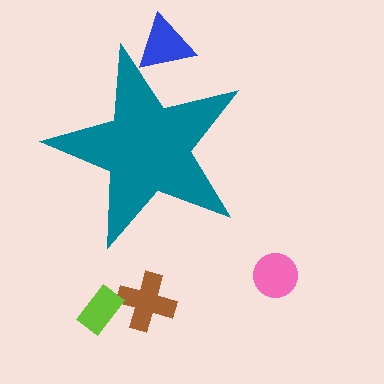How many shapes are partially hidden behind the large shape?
1 shape is partially hidden.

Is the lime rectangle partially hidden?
No, the lime rectangle is fully visible.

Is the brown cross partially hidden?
No, the brown cross is fully visible.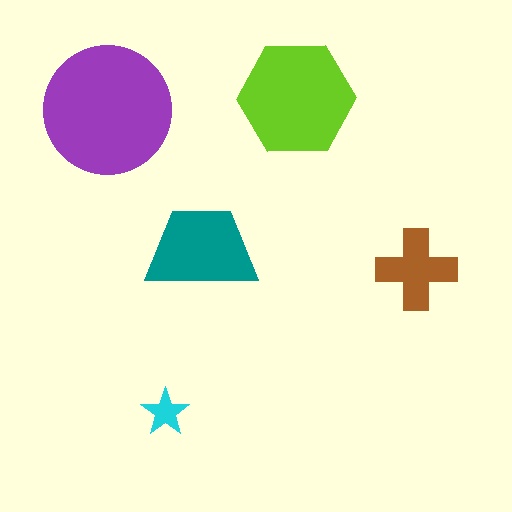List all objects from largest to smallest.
The purple circle, the lime hexagon, the teal trapezoid, the brown cross, the cyan star.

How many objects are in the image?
There are 5 objects in the image.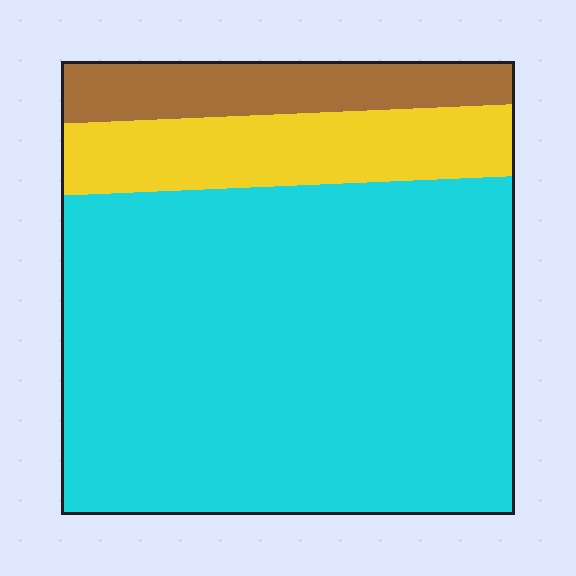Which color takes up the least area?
Brown, at roughly 10%.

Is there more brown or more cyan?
Cyan.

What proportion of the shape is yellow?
Yellow covers roughly 15% of the shape.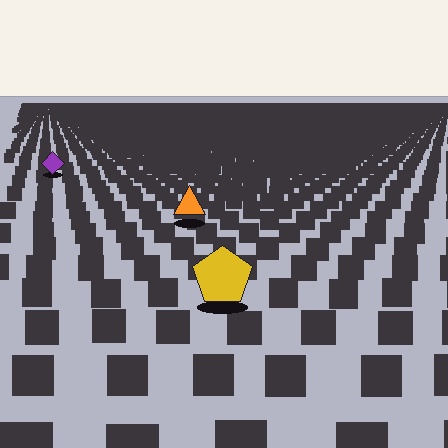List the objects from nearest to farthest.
From nearest to farthest: the yellow pentagon, the orange triangle, the purple diamond.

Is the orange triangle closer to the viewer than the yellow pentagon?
No. The yellow pentagon is closer — you can tell from the texture gradient: the ground texture is coarser near it.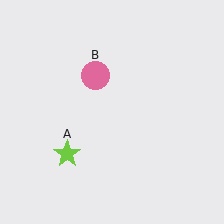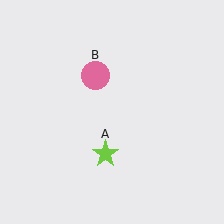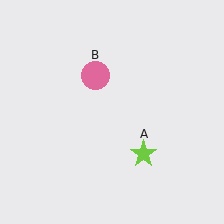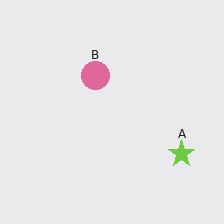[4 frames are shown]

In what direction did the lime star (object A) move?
The lime star (object A) moved right.